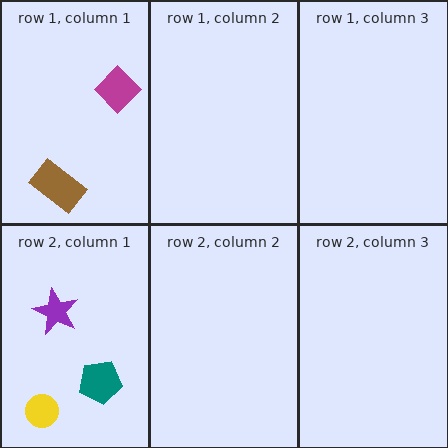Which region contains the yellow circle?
The row 2, column 1 region.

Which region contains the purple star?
The row 2, column 1 region.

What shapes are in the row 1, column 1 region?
The brown rectangle, the magenta diamond.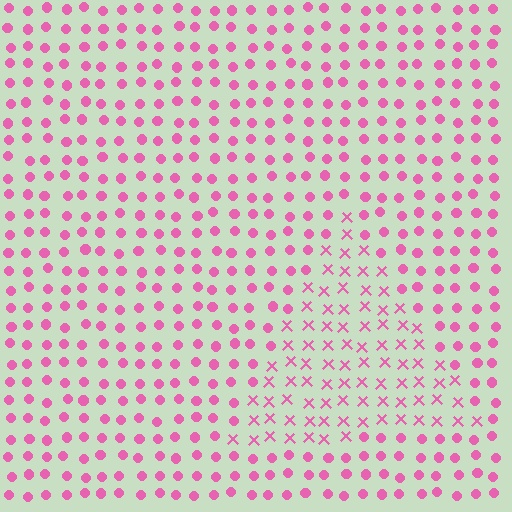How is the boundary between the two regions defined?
The boundary is defined by a change in element shape: X marks inside vs. circles outside. All elements share the same color and spacing.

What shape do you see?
I see a triangle.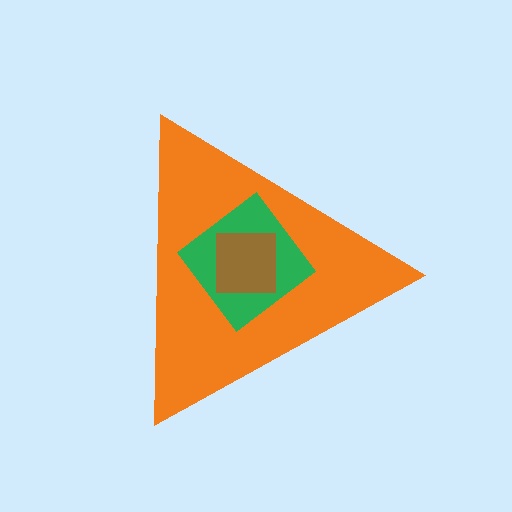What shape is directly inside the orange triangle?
The green diamond.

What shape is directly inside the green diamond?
The brown square.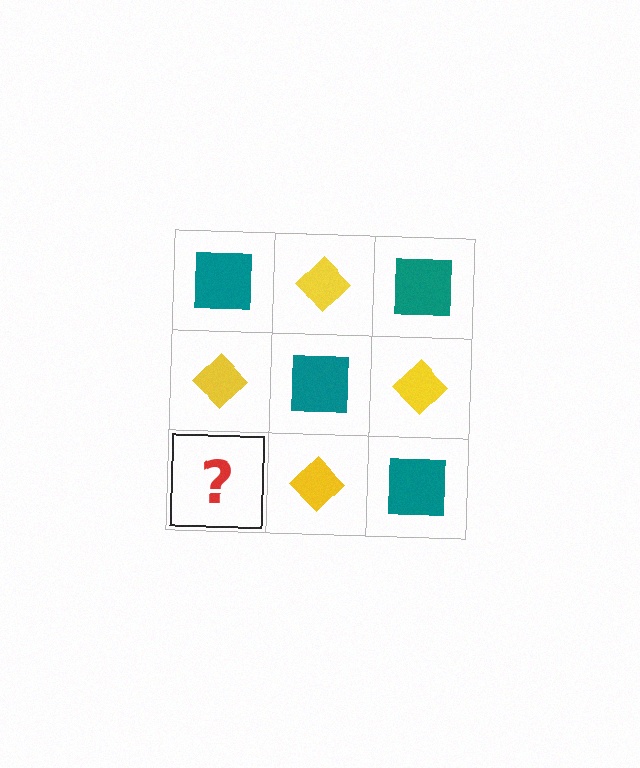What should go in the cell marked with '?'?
The missing cell should contain a teal square.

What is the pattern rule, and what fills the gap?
The rule is that it alternates teal square and yellow diamond in a checkerboard pattern. The gap should be filled with a teal square.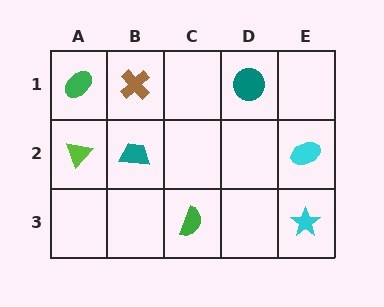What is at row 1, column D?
A teal circle.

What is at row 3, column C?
A green semicircle.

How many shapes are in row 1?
3 shapes.